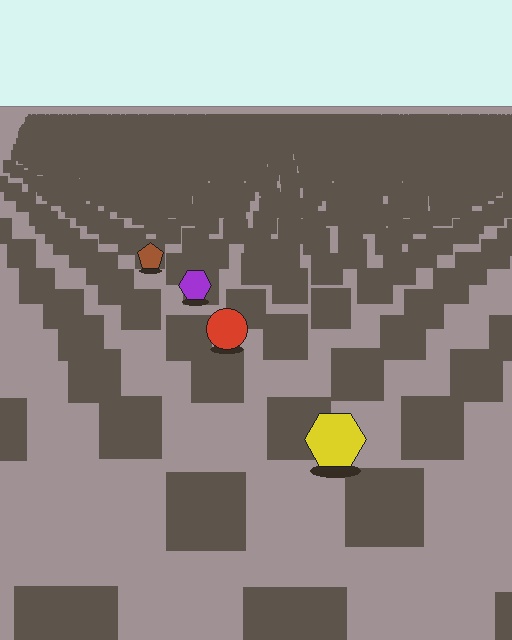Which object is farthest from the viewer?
The brown pentagon is farthest from the viewer. It appears smaller and the ground texture around it is denser.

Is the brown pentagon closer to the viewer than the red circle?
No. The red circle is closer — you can tell from the texture gradient: the ground texture is coarser near it.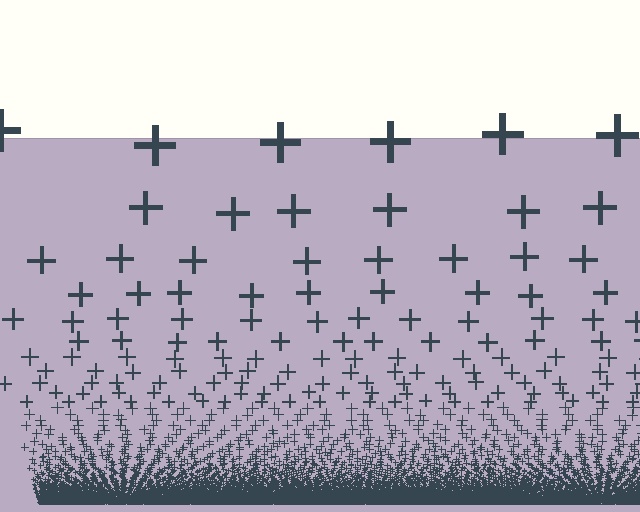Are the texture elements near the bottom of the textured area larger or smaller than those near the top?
Smaller. The gradient is inverted — elements near the bottom are smaller and denser.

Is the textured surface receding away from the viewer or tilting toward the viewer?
The surface appears to tilt toward the viewer. Texture elements get larger and sparser toward the top.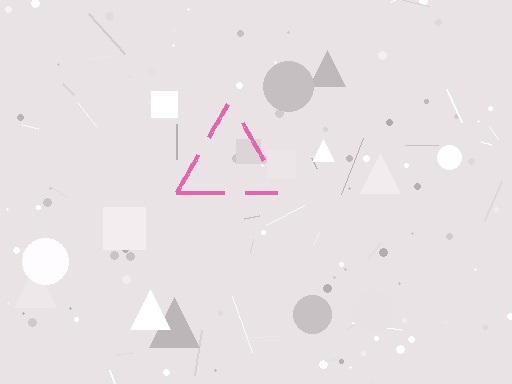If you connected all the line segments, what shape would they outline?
They would outline a triangle.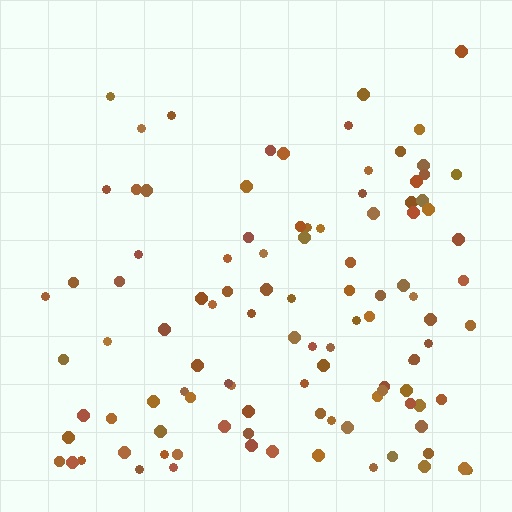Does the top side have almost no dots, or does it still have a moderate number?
Still a moderate number, just noticeably fewer than the bottom.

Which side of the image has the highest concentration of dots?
The bottom.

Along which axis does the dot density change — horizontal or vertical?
Vertical.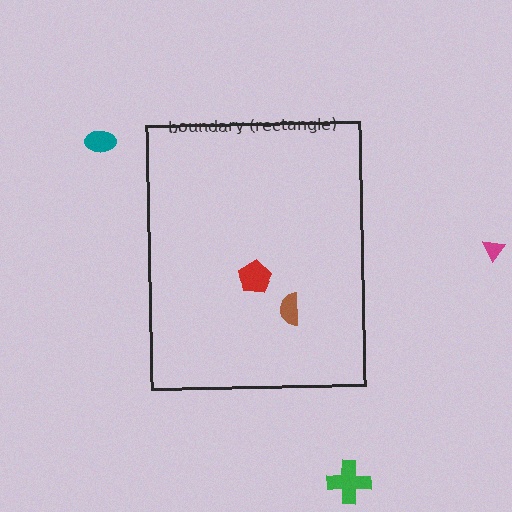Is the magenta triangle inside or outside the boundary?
Outside.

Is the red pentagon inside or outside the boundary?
Inside.